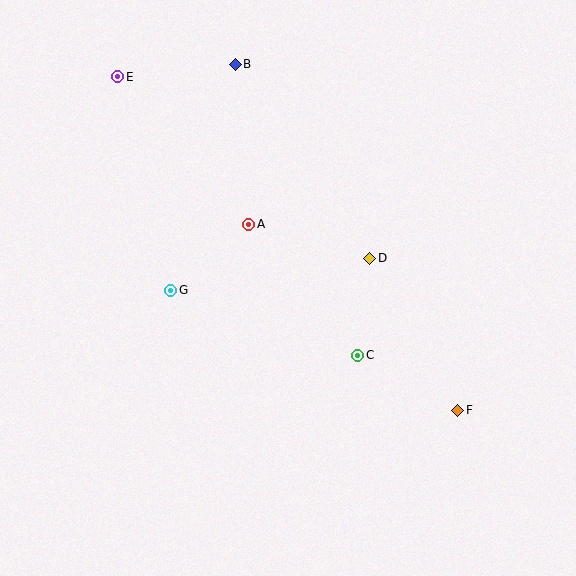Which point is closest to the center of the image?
Point A at (249, 224) is closest to the center.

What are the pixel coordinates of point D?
Point D is at (370, 258).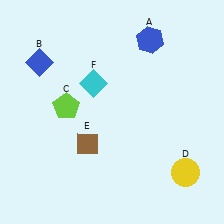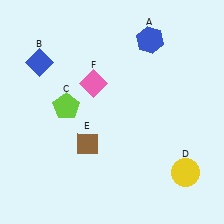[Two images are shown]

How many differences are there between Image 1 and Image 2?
There is 1 difference between the two images.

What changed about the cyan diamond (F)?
In Image 1, F is cyan. In Image 2, it changed to pink.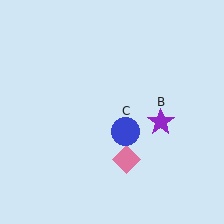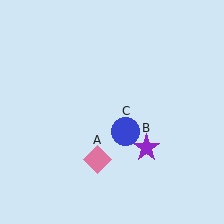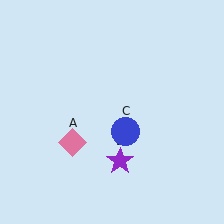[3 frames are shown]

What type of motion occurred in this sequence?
The pink diamond (object A), purple star (object B) rotated clockwise around the center of the scene.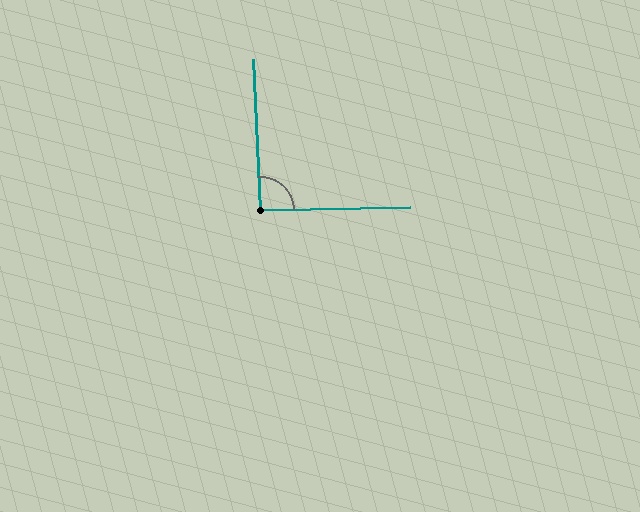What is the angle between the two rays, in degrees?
Approximately 91 degrees.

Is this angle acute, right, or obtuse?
It is approximately a right angle.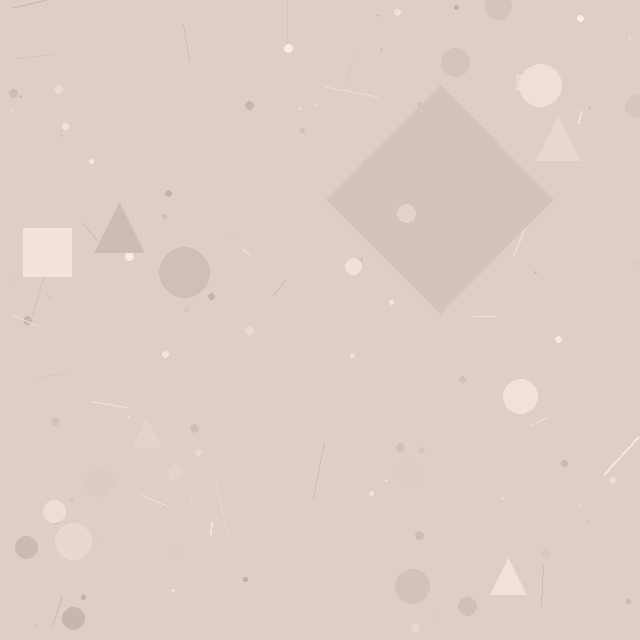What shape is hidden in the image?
A diamond is hidden in the image.